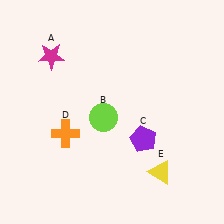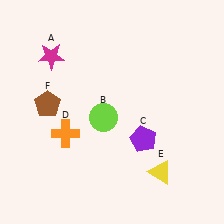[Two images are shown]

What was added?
A brown pentagon (F) was added in Image 2.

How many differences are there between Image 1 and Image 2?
There is 1 difference between the two images.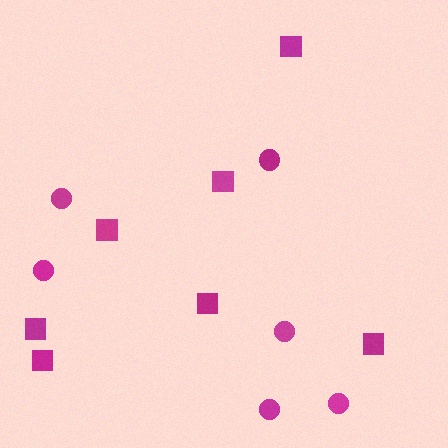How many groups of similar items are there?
There are 2 groups: one group of squares (7) and one group of circles (6).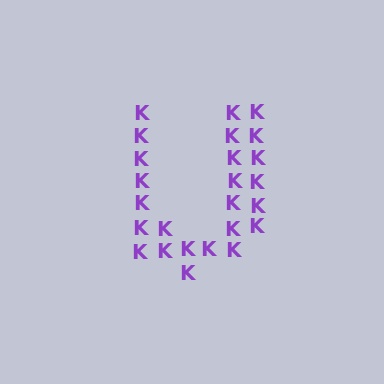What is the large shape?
The large shape is the letter U.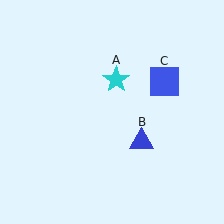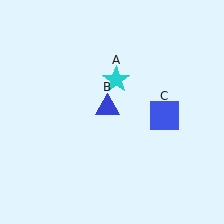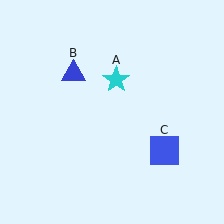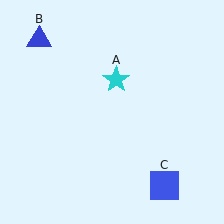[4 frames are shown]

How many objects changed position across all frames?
2 objects changed position: blue triangle (object B), blue square (object C).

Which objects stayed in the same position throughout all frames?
Cyan star (object A) remained stationary.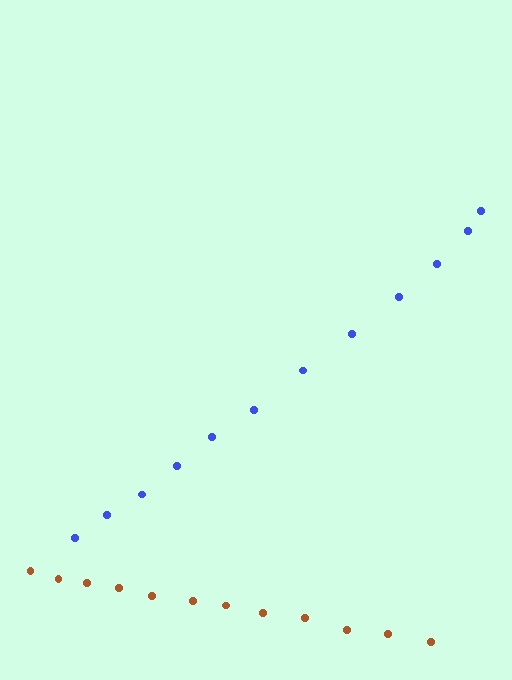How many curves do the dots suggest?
There are 2 distinct paths.